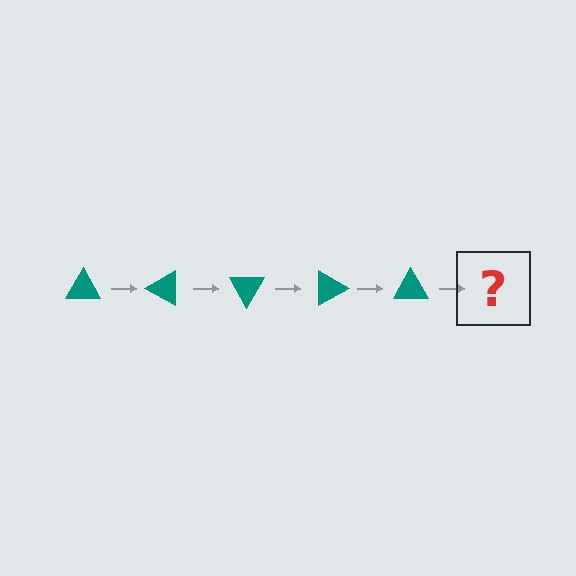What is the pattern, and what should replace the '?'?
The pattern is that the triangle rotates 30 degrees each step. The '?' should be a teal triangle rotated 150 degrees.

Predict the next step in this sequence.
The next step is a teal triangle rotated 150 degrees.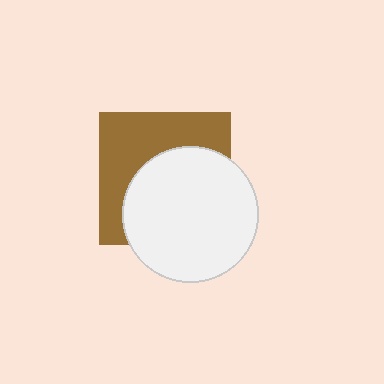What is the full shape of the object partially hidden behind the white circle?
The partially hidden object is a brown square.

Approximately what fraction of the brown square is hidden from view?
Roughly 55% of the brown square is hidden behind the white circle.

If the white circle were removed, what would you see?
You would see the complete brown square.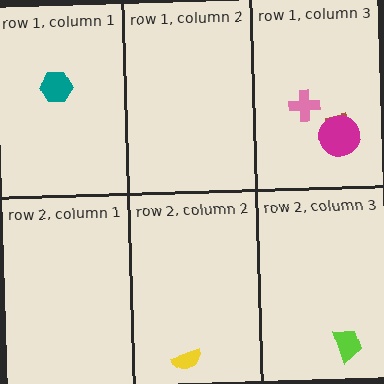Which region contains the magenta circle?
The row 1, column 3 region.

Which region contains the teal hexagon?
The row 1, column 1 region.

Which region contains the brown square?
The row 1, column 3 region.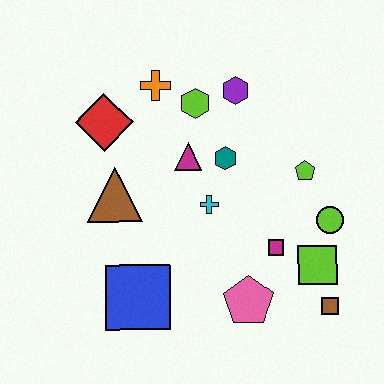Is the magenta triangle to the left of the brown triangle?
No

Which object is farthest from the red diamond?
The brown square is farthest from the red diamond.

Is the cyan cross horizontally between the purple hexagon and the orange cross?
Yes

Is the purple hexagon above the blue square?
Yes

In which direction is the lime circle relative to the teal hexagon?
The lime circle is to the right of the teal hexagon.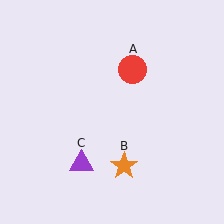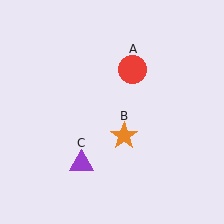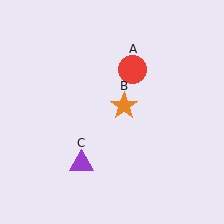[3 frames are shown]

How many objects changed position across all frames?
1 object changed position: orange star (object B).